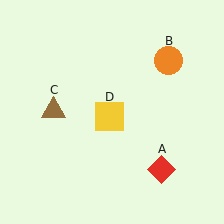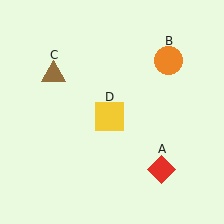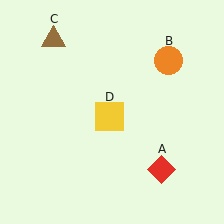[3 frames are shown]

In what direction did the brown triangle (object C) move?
The brown triangle (object C) moved up.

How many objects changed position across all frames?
1 object changed position: brown triangle (object C).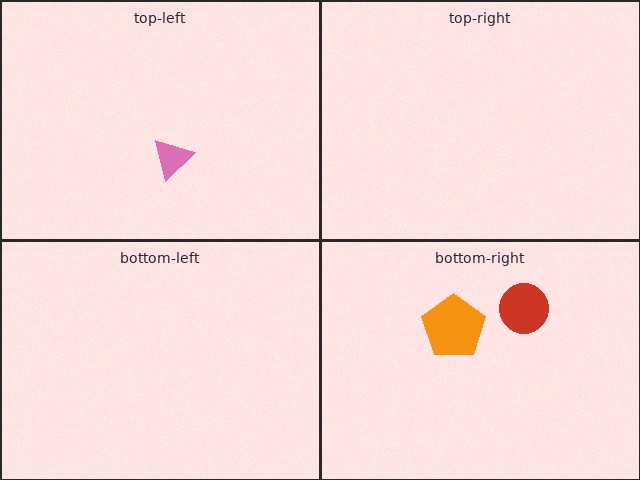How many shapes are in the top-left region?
1.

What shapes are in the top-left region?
The pink triangle.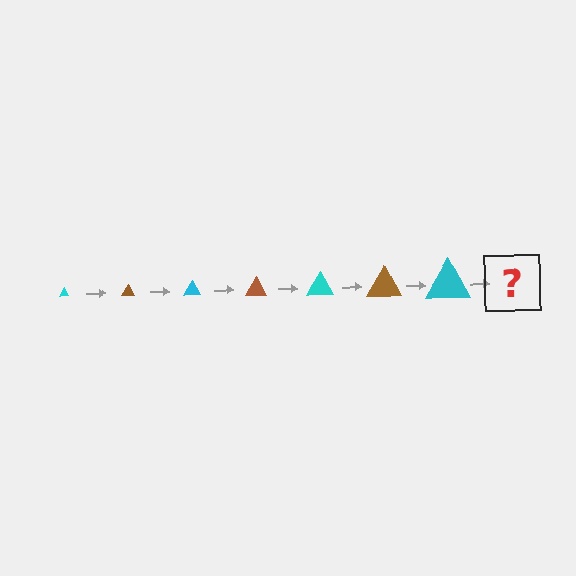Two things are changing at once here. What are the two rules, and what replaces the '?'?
The two rules are that the triangle grows larger each step and the color cycles through cyan and brown. The '?' should be a brown triangle, larger than the previous one.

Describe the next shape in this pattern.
It should be a brown triangle, larger than the previous one.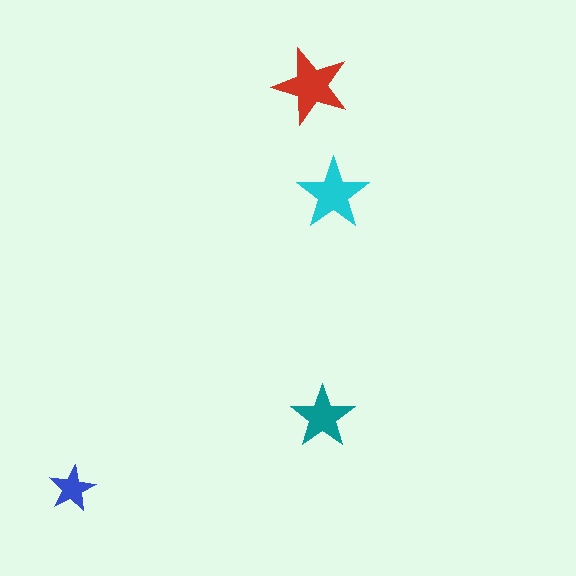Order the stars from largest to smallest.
the red one, the cyan one, the teal one, the blue one.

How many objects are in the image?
There are 4 objects in the image.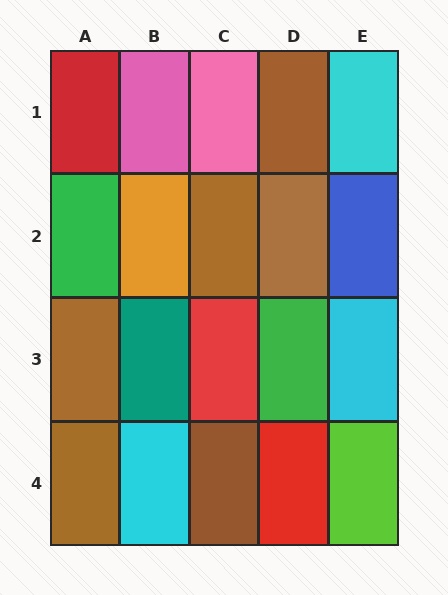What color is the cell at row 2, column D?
Brown.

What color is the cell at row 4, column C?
Brown.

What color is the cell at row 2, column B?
Orange.